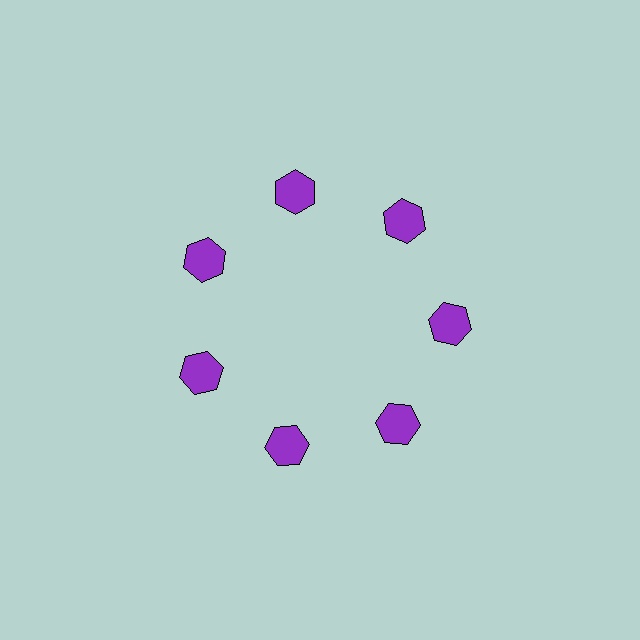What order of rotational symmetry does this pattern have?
This pattern has 7-fold rotational symmetry.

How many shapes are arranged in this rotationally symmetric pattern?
There are 7 shapes, arranged in 7 groups of 1.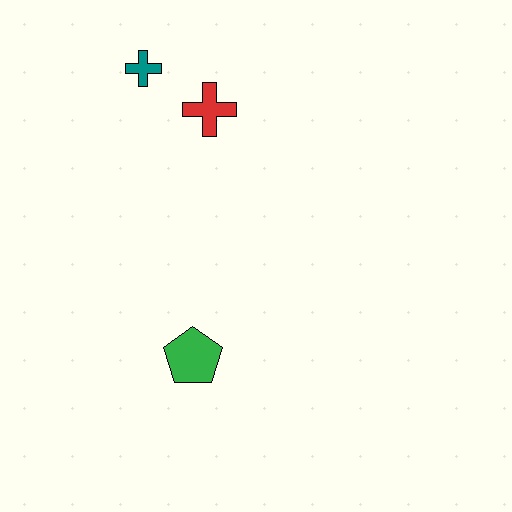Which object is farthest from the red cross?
The green pentagon is farthest from the red cross.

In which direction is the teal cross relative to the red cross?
The teal cross is to the left of the red cross.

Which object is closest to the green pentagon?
The red cross is closest to the green pentagon.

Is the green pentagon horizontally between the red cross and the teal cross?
Yes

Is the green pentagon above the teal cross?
No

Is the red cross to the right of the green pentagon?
Yes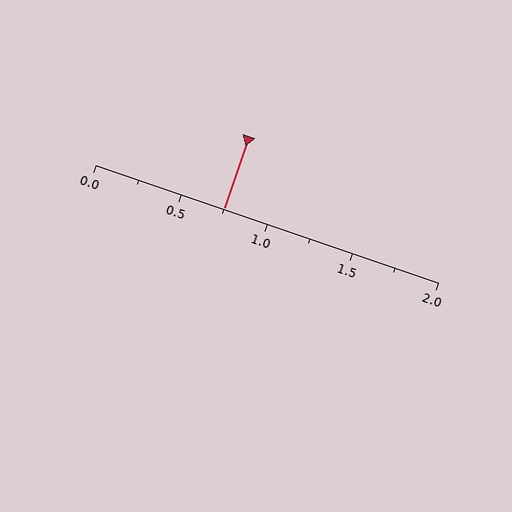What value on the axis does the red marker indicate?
The marker indicates approximately 0.75.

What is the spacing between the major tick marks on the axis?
The major ticks are spaced 0.5 apart.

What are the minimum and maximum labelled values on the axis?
The axis runs from 0.0 to 2.0.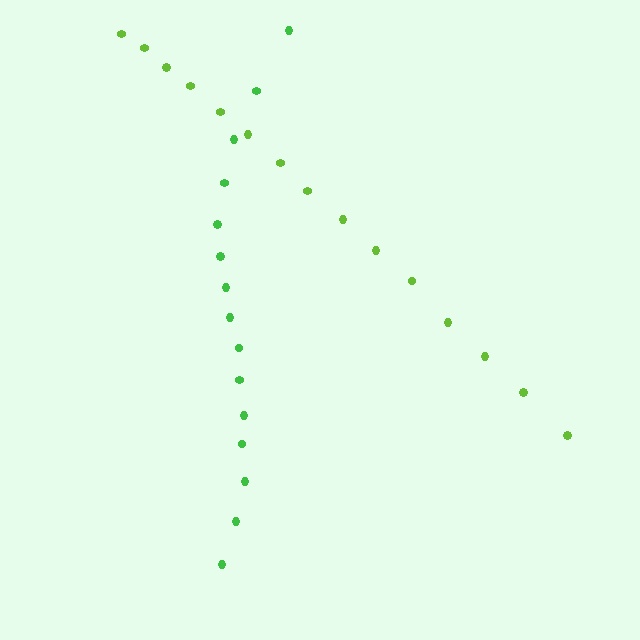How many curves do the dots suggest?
There are 2 distinct paths.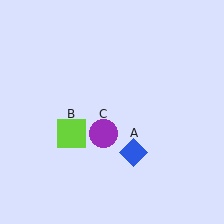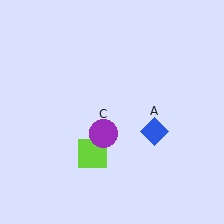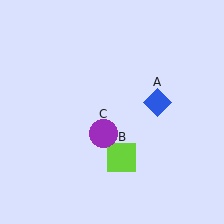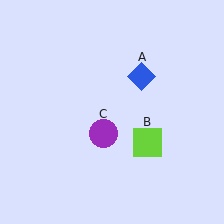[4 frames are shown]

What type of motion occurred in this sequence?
The blue diamond (object A), lime square (object B) rotated counterclockwise around the center of the scene.